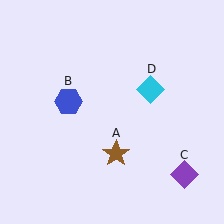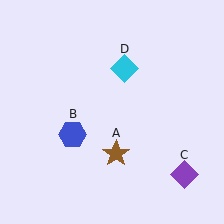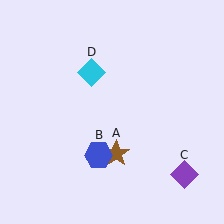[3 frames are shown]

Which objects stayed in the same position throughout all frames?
Brown star (object A) and purple diamond (object C) remained stationary.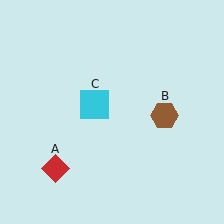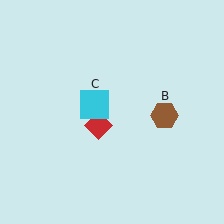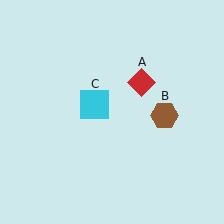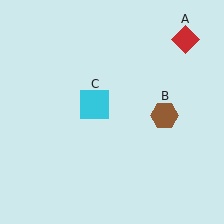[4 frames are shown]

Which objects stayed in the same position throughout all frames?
Brown hexagon (object B) and cyan square (object C) remained stationary.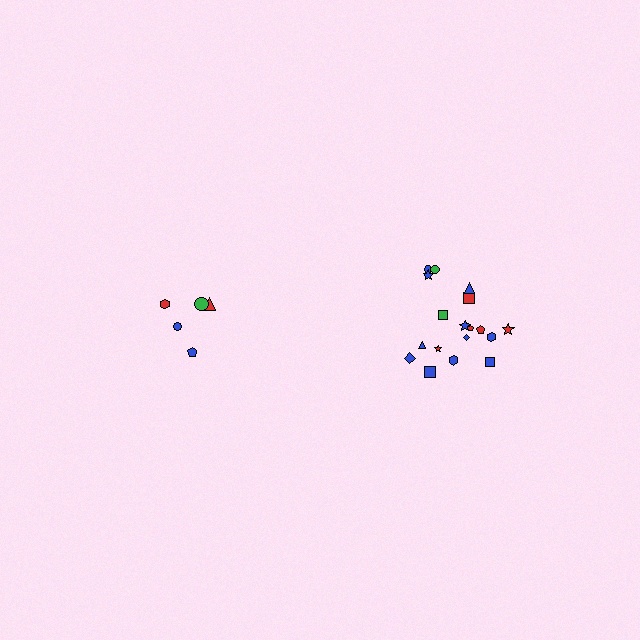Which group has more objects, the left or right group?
The right group.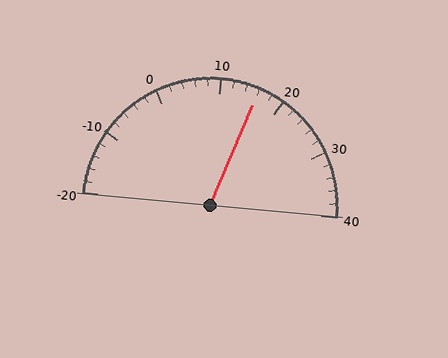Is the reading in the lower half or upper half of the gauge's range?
The reading is in the upper half of the range (-20 to 40).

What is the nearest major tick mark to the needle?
The nearest major tick mark is 20.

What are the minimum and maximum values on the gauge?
The gauge ranges from -20 to 40.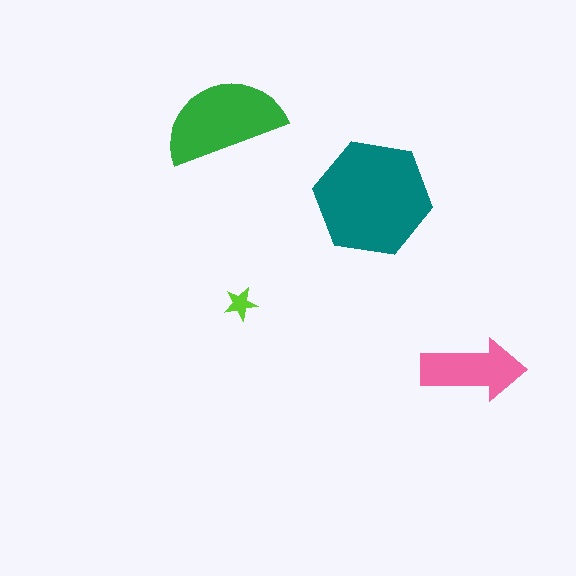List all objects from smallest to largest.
The lime star, the pink arrow, the green semicircle, the teal hexagon.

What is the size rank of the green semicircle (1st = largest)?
2nd.